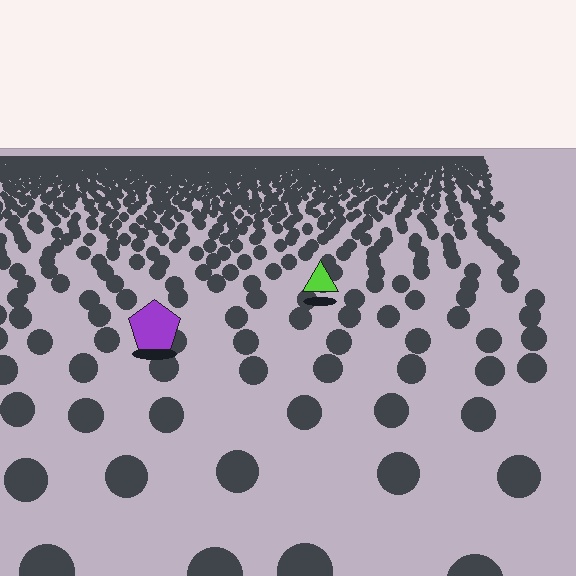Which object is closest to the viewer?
The purple pentagon is closest. The texture marks near it are larger and more spread out.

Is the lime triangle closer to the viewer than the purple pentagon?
No. The purple pentagon is closer — you can tell from the texture gradient: the ground texture is coarser near it.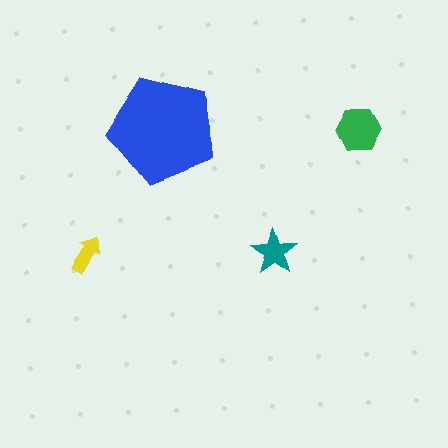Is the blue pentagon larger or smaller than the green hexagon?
Larger.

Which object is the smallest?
The yellow arrow.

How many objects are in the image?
There are 4 objects in the image.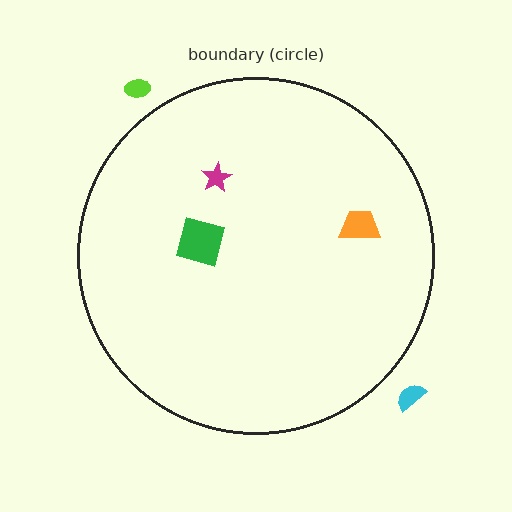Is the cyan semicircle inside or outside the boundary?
Outside.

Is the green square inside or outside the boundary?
Inside.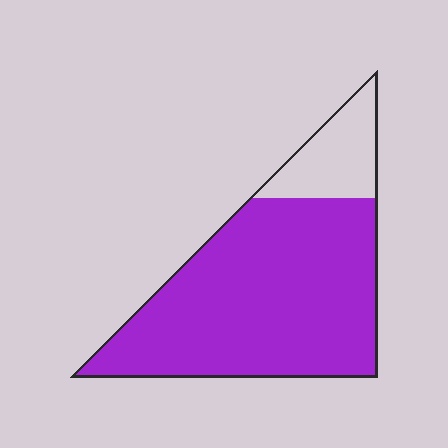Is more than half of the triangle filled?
Yes.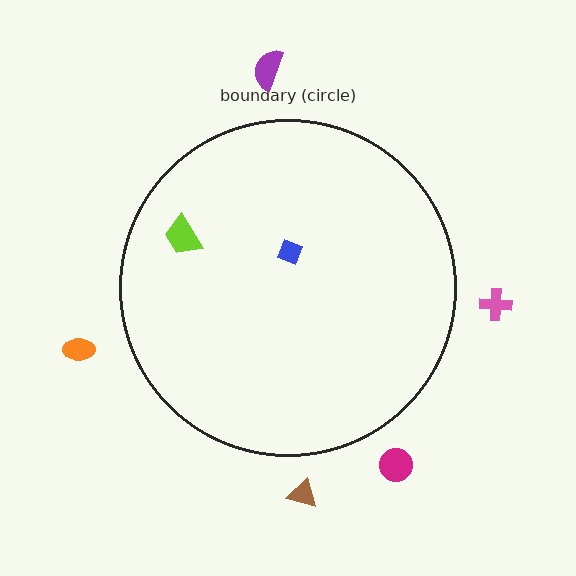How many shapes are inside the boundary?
2 inside, 5 outside.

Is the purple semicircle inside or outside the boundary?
Outside.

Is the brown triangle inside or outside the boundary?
Outside.